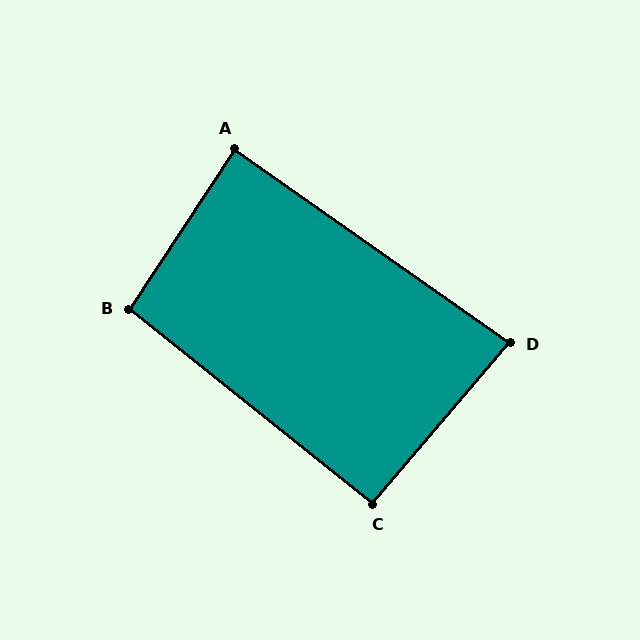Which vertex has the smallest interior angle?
D, at approximately 85 degrees.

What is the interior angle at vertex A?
Approximately 88 degrees (approximately right).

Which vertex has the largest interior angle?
B, at approximately 95 degrees.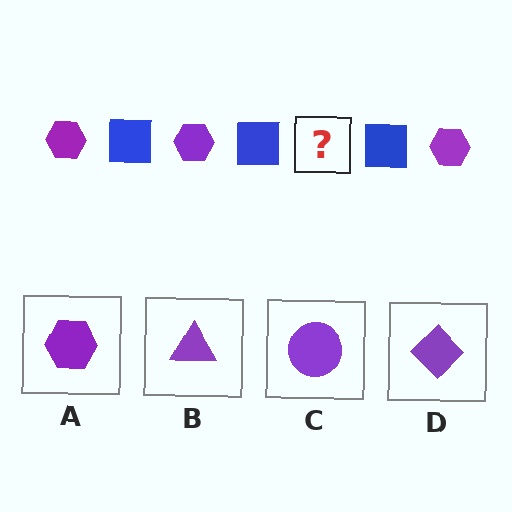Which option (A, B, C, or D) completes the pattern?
A.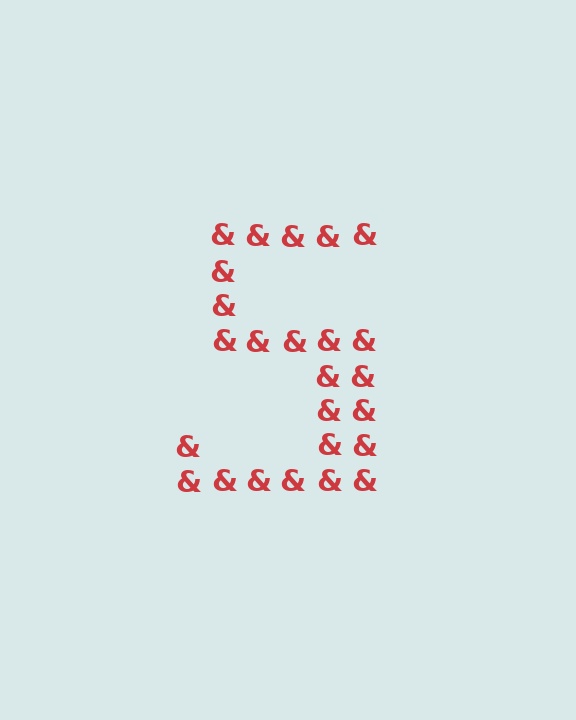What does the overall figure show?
The overall figure shows the digit 5.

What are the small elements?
The small elements are ampersands.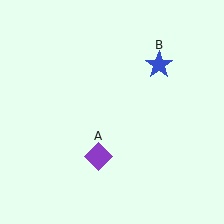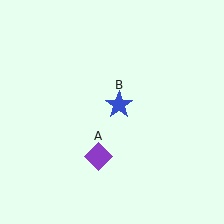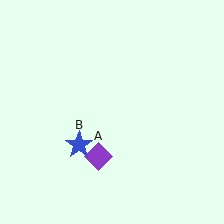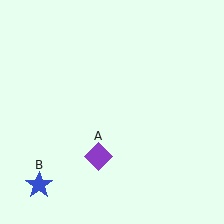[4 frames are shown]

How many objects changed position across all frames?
1 object changed position: blue star (object B).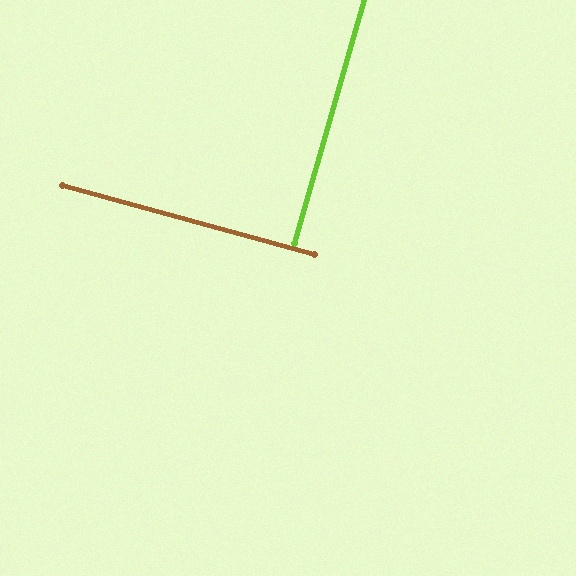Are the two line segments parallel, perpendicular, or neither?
Perpendicular — they meet at approximately 89°.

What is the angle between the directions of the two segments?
Approximately 89 degrees.